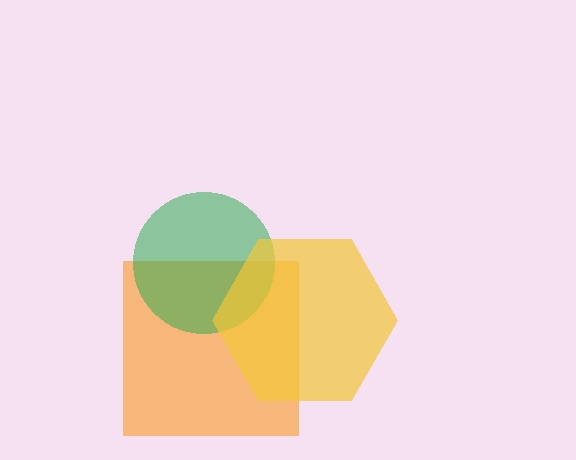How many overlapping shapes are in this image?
There are 3 overlapping shapes in the image.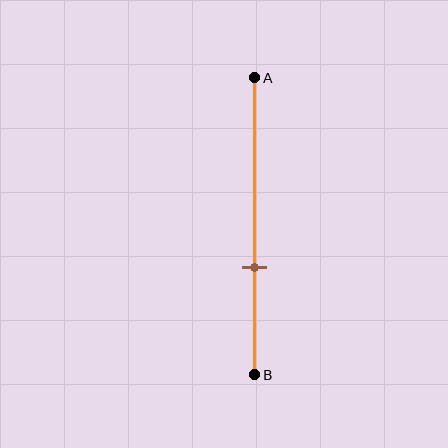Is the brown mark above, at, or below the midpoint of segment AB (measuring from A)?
The brown mark is below the midpoint of segment AB.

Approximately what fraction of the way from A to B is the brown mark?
The brown mark is approximately 65% of the way from A to B.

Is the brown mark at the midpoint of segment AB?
No, the mark is at about 65% from A, not at the 50% midpoint.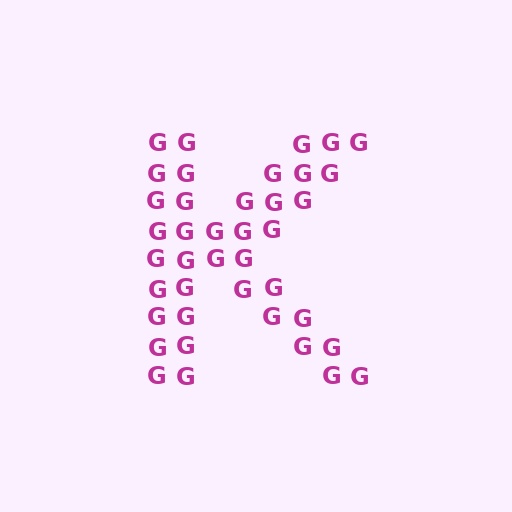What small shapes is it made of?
It is made of small letter G's.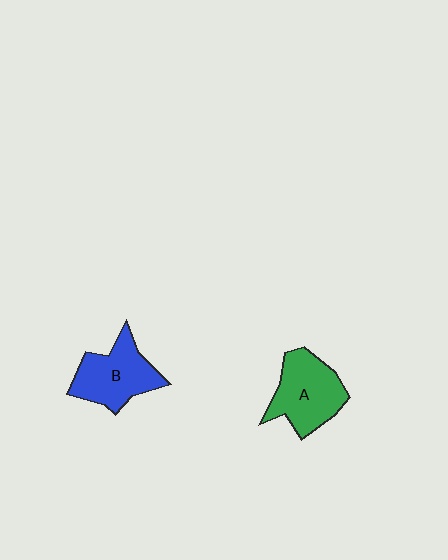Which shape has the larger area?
Shape A (green).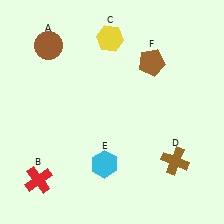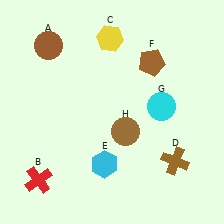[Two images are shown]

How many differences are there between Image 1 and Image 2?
There are 2 differences between the two images.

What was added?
A cyan circle (G), a brown circle (H) were added in Image 2.